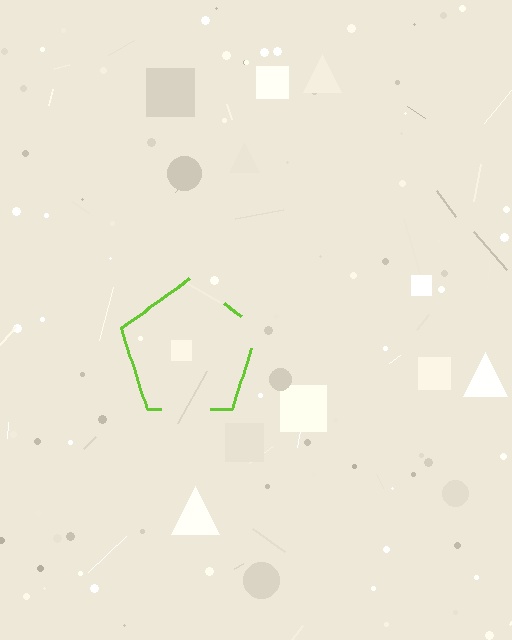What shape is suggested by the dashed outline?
The dashed outline suggests a pentagon.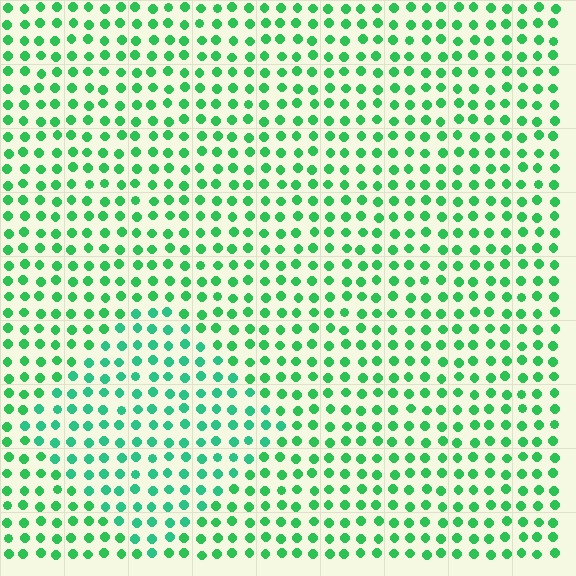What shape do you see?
I see a diamond.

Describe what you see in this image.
The image is filled with small green elements in a uniform arrangement. A diamond-shaped region is visible where the elements are tinted to a slightly different hue, forming a subtle color boundary.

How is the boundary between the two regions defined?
The boundary is defined purely by a slight shift in hue (about 20 degrees). Spacing, size, and orientation are identical on both sides.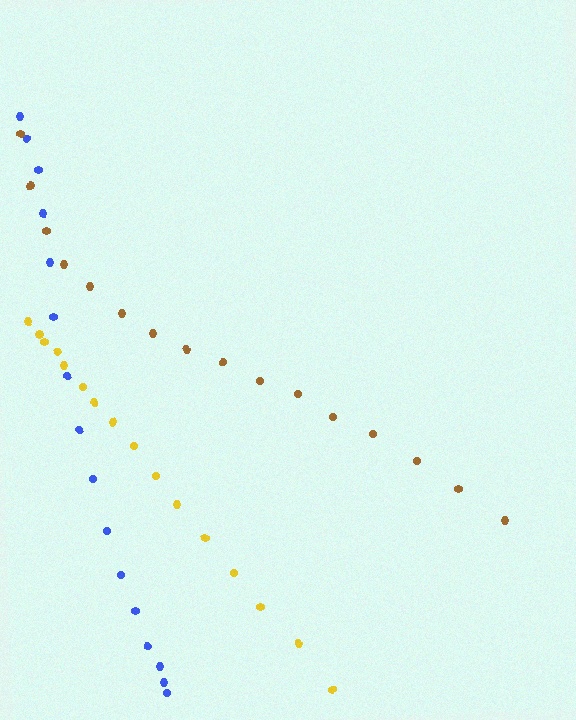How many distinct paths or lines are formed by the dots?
There are 3 distinct paths.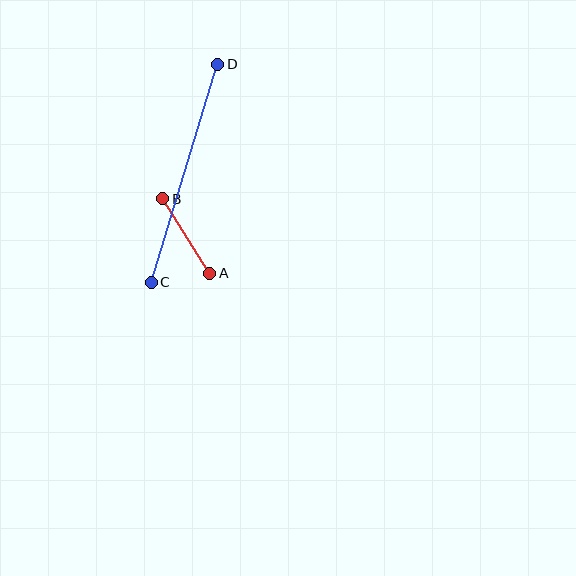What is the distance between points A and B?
The distance is approximately 88 pixels.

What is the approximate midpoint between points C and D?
The midpoint is at approximately (184, 173) pixels.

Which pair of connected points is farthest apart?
Points C and D are farthest apart.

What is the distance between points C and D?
The distance is approximately 227 pixels.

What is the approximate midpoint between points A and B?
The midpoint is at approximately (186, 236) pixels.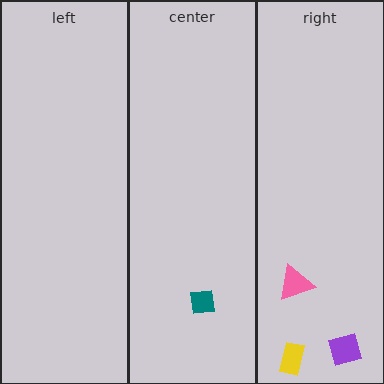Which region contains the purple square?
The right region.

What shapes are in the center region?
The teal square.